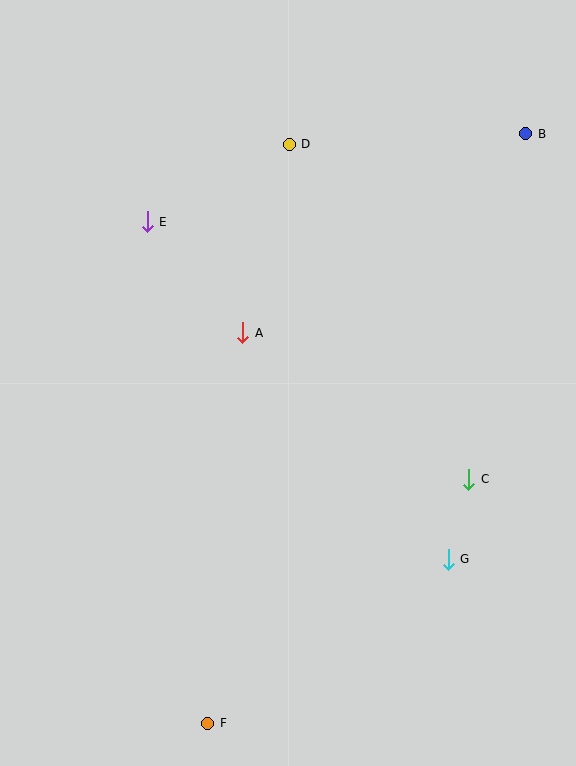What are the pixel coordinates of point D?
Point D is at (289, 144).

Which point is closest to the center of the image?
Point A at (243, 333) is closest to the center.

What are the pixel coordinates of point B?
Point B is at (526, 134).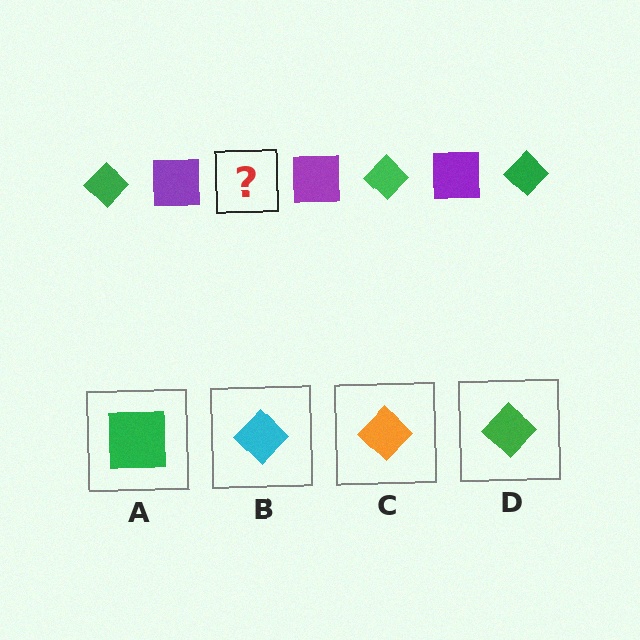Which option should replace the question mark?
Option D.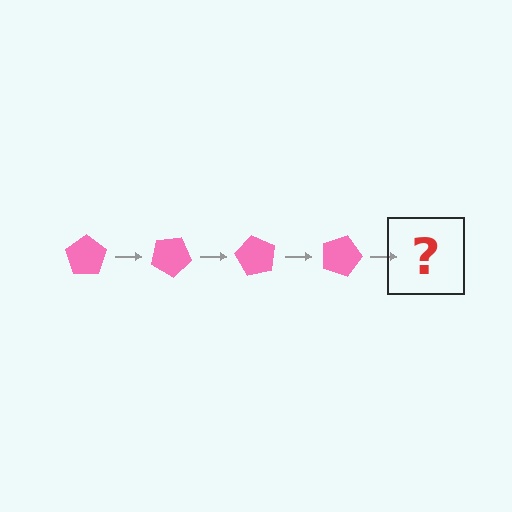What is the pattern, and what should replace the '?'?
The pattern is that the pentagon rotates 30 degrees each step. The '?' should be a pink pentagon rotated 120 degrees.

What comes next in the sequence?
The next element should be a pink pentagon rotated 120 degrees.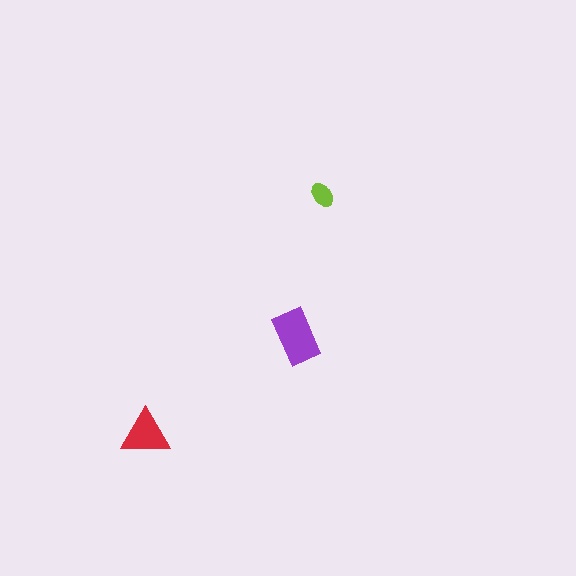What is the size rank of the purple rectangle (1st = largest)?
1st.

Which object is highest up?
The lime ellipse is topmost.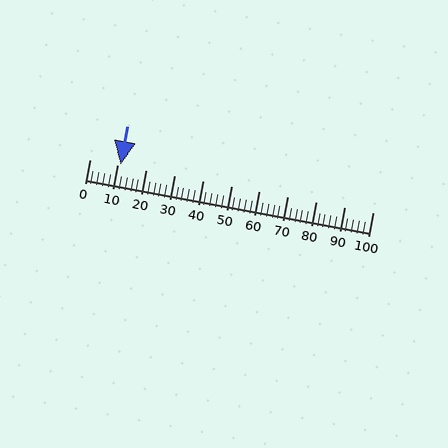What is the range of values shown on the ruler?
The ruler shows values from 0 to 100.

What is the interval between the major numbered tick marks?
The major tick marks are spaced 10 units apart.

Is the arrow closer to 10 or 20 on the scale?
The arrow is closer to 10.